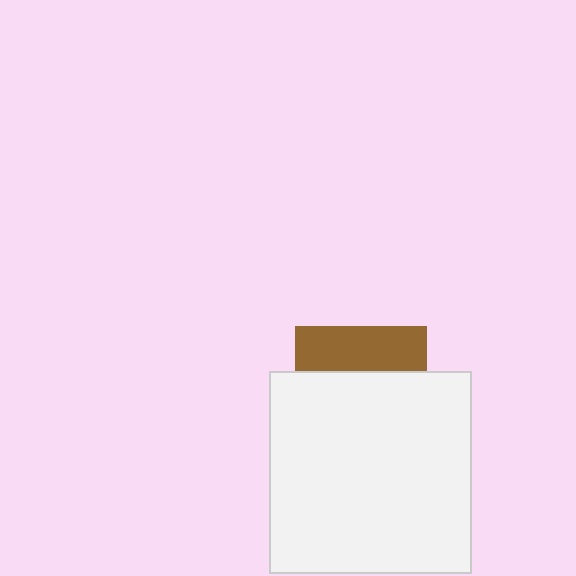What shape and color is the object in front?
The object in front is a white square.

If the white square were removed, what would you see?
You would see the complete brown square.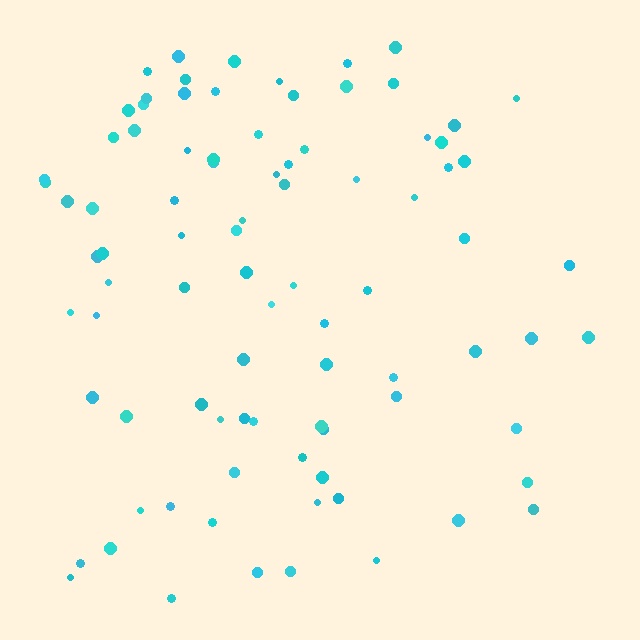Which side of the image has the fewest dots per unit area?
The right.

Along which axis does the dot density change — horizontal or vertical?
Horizontal.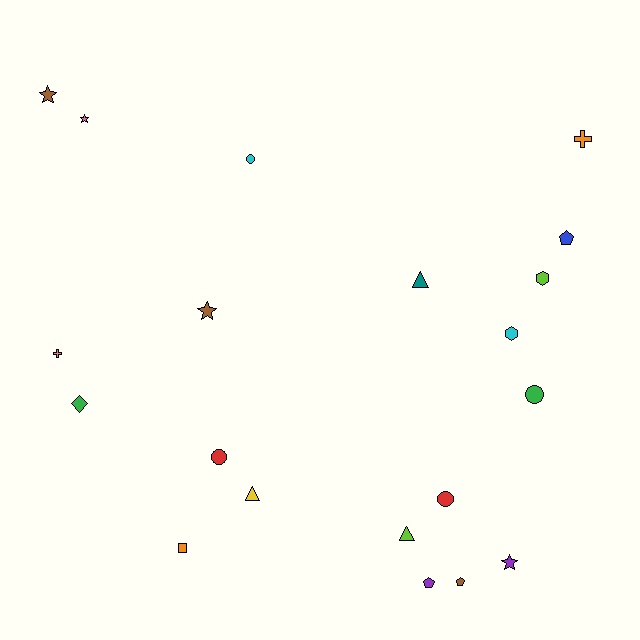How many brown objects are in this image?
There are 3 brown objects.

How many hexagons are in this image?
There are 2 hexagons.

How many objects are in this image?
There are 20 objects.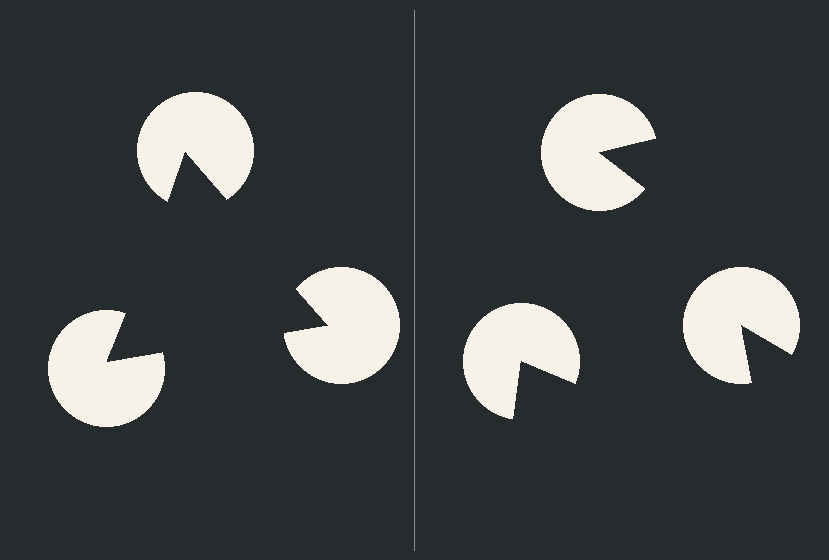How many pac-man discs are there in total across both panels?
6 — 3 on each side.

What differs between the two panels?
The pac-man discs are positioned identically on both sides; only the wedge orientations differ. On the left they align to a triangle; on the right they are misaligned.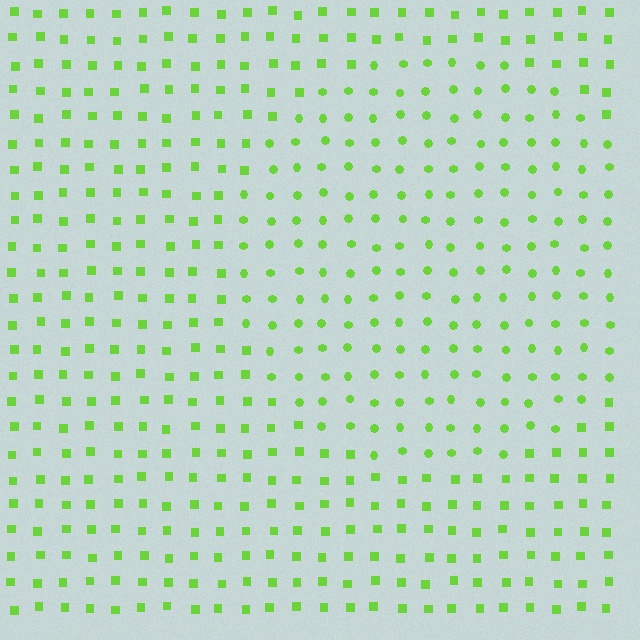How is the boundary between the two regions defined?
The boundary is defined by a change in element shape: circles inside vs. squares outside. All elements share the same color and spacing.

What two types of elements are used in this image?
The image uses circles inside the circle region and squares outside it.